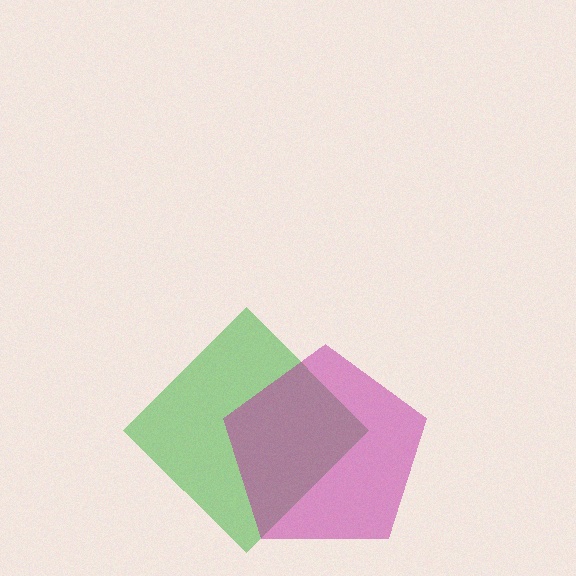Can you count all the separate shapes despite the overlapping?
Yes, there are 2 separate shapes.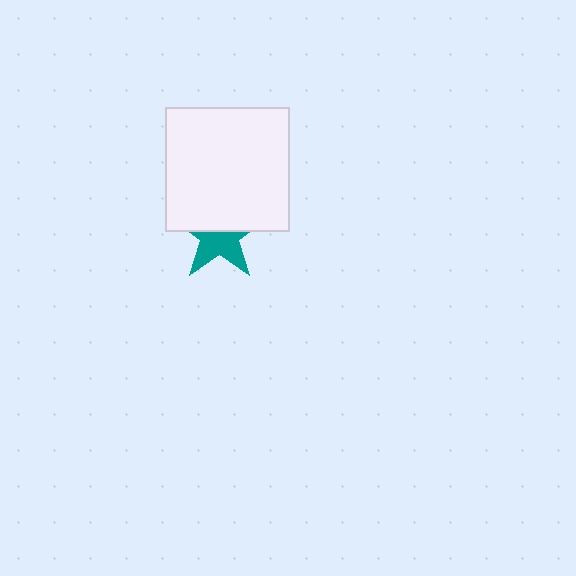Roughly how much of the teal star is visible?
About half of it is visible (roughly 51%).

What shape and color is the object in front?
The object in front is a white square.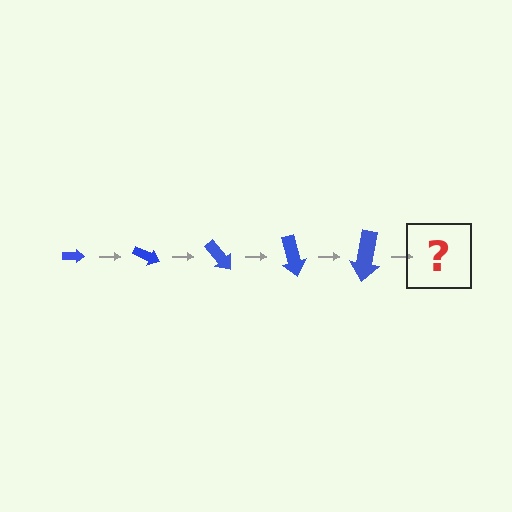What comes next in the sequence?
The next element should be an arrow, larger than the previous one and rotated 125 degrees from the start.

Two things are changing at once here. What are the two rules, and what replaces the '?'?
The two rules are that the arrow grows larger each step and it rotates 25 degrees each step. The '?' should be an arrow, larger than the previous one and rotated 125 degrees from the start.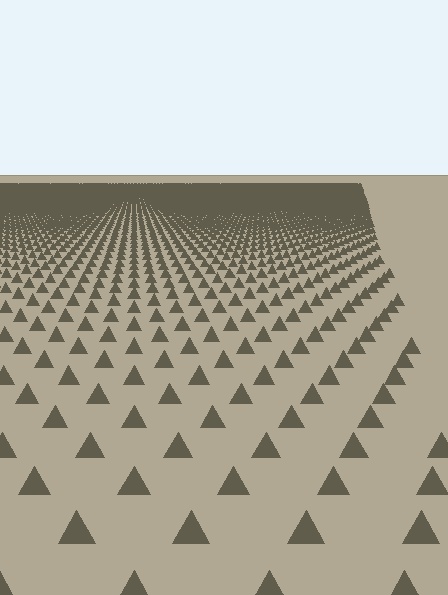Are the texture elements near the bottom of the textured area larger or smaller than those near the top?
Larger. Near the bottom, elements are closer to the viewer and appear at a bigger on-screen size.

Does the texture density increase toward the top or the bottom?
Density increases toward the top.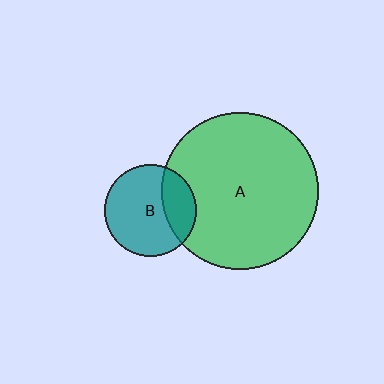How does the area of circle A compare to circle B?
Approximately 2.9 times.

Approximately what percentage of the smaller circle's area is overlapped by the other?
Approximately 25%.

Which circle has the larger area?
Circle A (green).